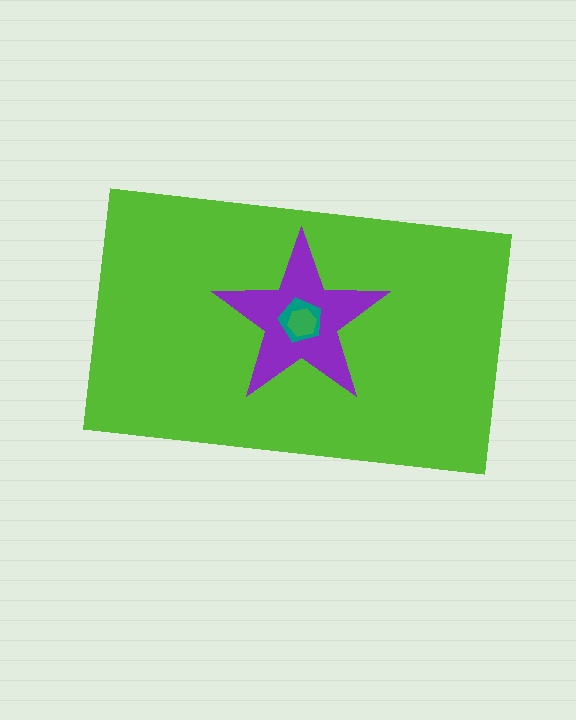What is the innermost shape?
The green hexagon.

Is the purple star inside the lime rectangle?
Yes.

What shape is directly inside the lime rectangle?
The purple star.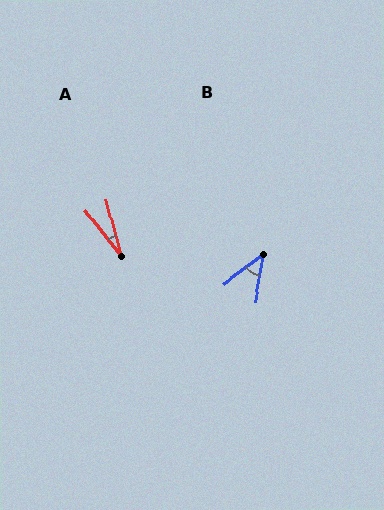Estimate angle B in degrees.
Approximately 44 degrees.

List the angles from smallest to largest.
A (23°), B (44°).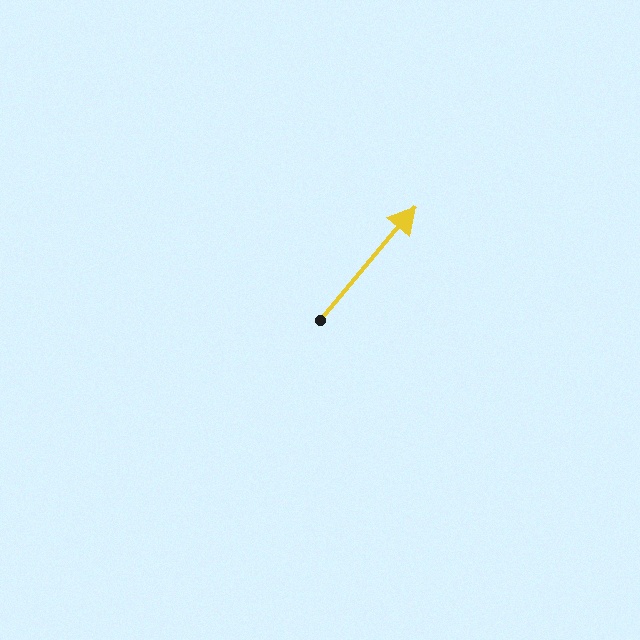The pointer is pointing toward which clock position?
Roughly 1 o'clock.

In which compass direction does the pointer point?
Northeast.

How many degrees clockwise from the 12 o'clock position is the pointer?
Approximately 40 degrees.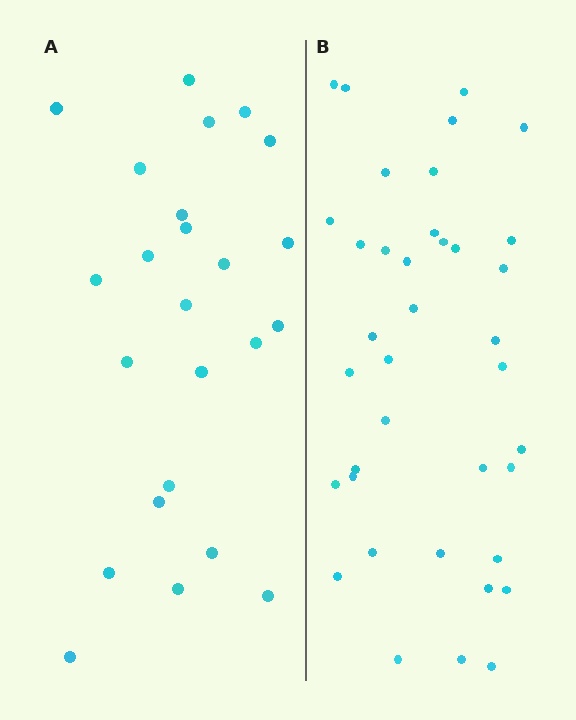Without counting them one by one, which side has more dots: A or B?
Region B (the right region) has more dots.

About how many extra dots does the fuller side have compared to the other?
Region B has approximately 15 more dots than region A.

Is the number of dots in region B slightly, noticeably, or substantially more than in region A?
Region B has substantially more. The ratio is roughly 1.6 to 1.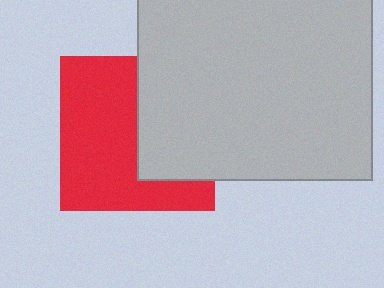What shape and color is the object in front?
The object in front is a light gray square.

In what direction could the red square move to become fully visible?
The red square could move left. That would shift it out from behind the light gray square entirely.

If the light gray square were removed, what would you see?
You would see the complete red square.